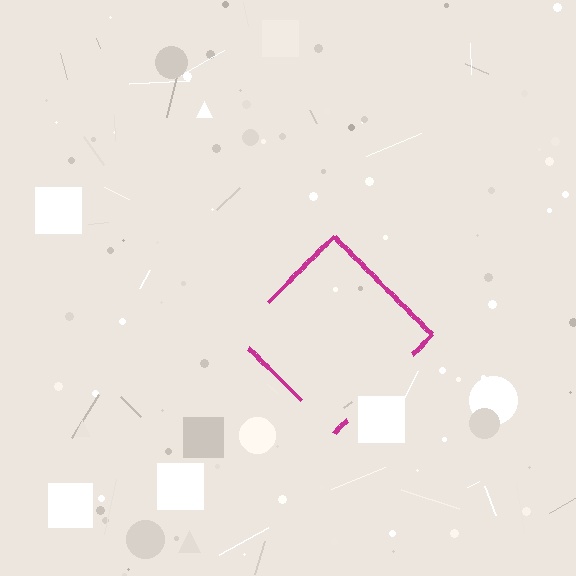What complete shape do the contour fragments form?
The contour fragments form a diamond.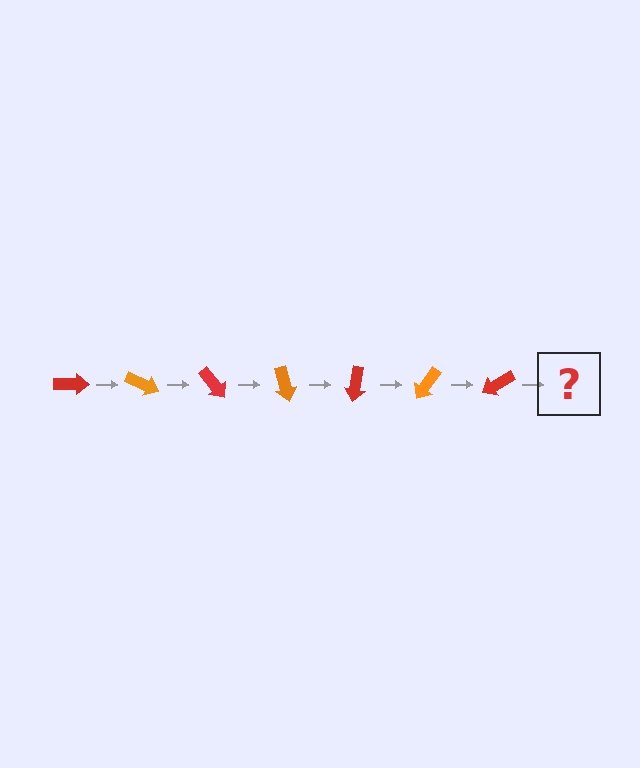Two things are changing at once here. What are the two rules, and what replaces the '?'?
The two rules are that it rotates 25 degrees each step and the color cycles through red and orange. The '?' should be an orange arrow, rotated 175 degrees from the start.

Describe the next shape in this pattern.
It should be an orange arrow, rotated 175 degrees from the start.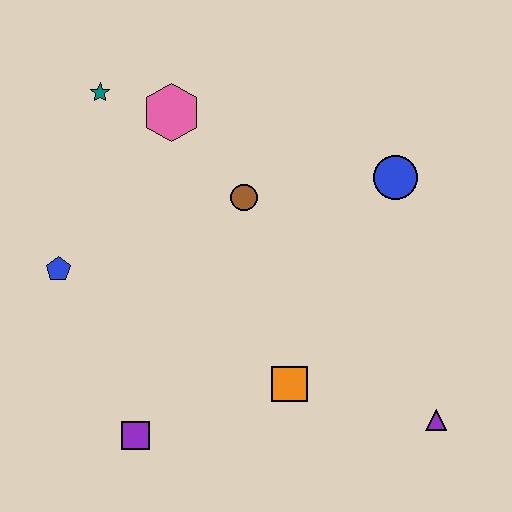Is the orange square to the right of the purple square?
Yes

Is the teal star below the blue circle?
No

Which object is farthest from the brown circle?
The purple triangle is farthest from the brown circle.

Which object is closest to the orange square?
The purple triangle is closest to the orange square.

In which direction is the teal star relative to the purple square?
The teal star is above the purple square.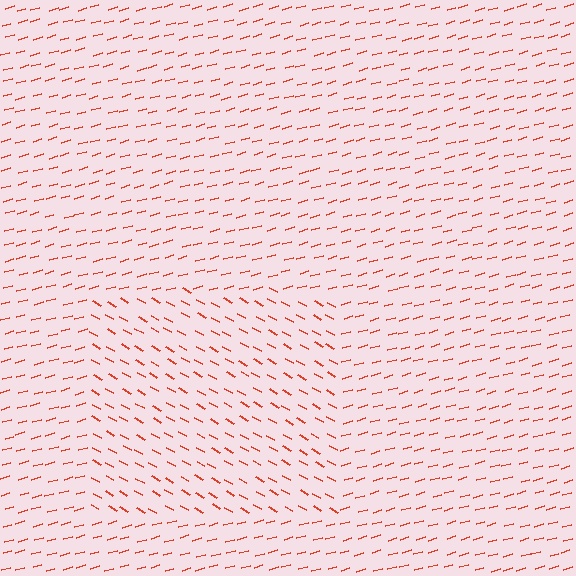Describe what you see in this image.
The image is filled with small red line segments. A rectangle region in the image has lines oriented differently from the surrounding lines, creating a visible texture boundary.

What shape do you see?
I see a rectangle.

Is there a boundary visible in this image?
Yes, there is a texture boundary formed by a change in line orientation.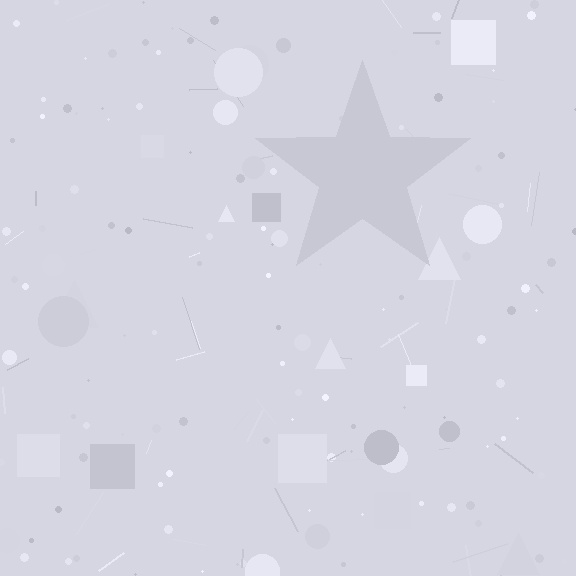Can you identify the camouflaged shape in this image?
The camouflaged shape is a star.